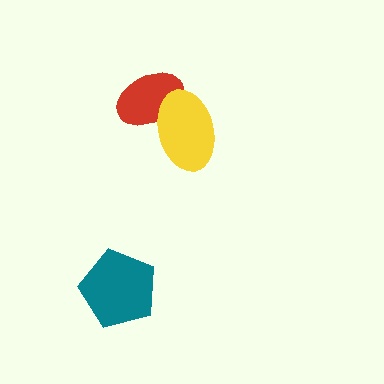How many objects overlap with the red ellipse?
1 object overlaps with the red ellipse.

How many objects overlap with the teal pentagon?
0 objects overlap with the teal pentagon.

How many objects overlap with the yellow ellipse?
1 object overlaps with the yellow ellipse.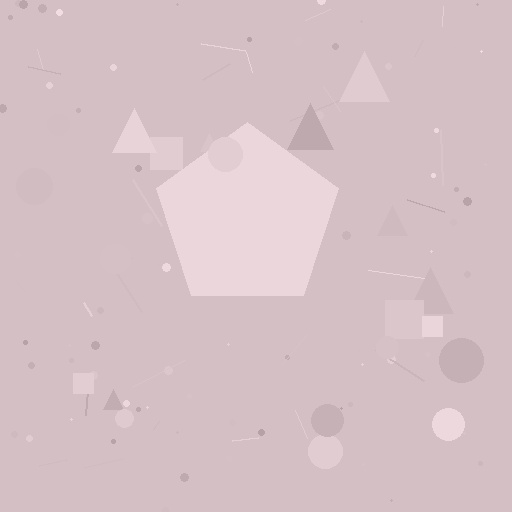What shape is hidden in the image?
A pentagon is hidden in the image.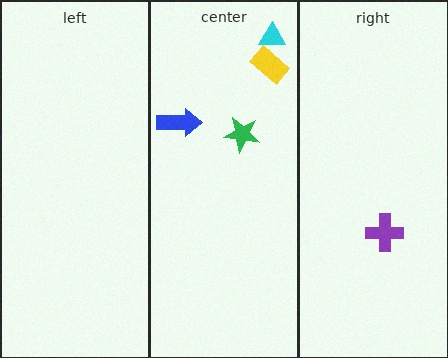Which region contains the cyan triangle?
The center region.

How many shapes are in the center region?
4.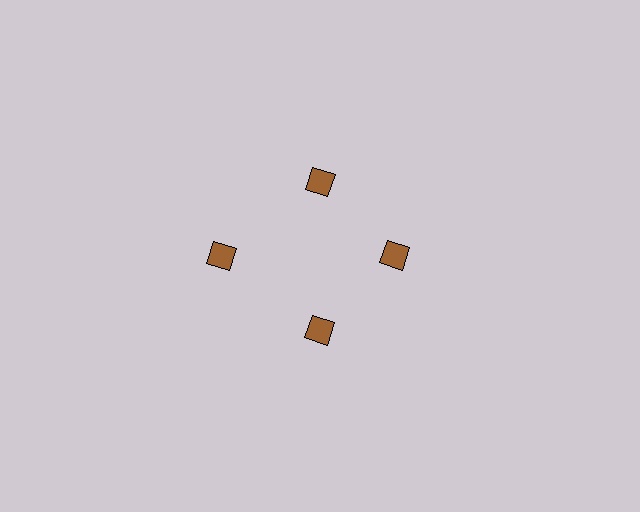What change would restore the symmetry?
The symmetry would be restored by moving it inward, back onto the ring so that all 4 diamonds sit at equal angles and equal distance from the center.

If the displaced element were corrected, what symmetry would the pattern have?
It would have 4-fold rotational symmetry — the pattern would map onto itself every 90 degrees.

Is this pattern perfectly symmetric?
No. The 4 brown diamonds are arranged in a ring, but one element near the 9 o'clock position is pushed outward from the center, breaking the 4-fold rotational symmetry.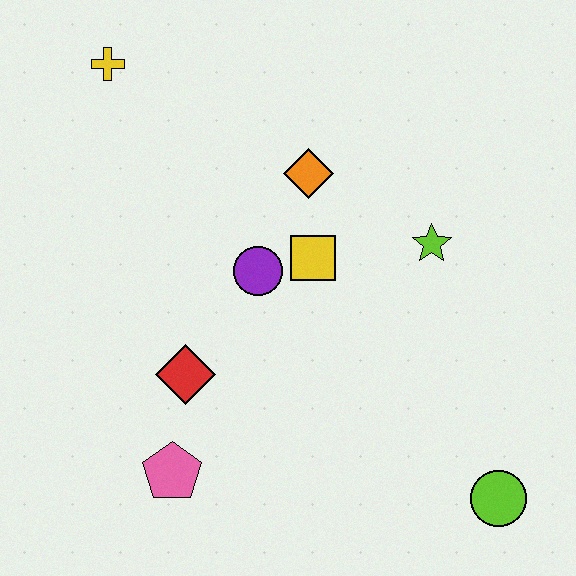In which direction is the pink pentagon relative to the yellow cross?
The pink pentagon is below the yellow cross.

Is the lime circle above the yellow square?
No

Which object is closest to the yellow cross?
The orange diamond is closest to the yellow cross.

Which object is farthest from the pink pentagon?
The yellow cross is farthest from the pink pentagon.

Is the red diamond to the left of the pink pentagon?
No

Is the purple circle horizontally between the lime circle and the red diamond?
Yes